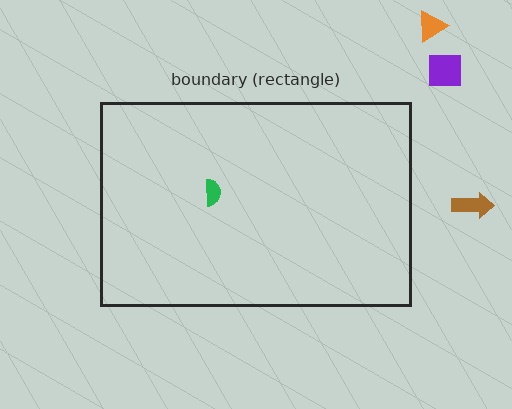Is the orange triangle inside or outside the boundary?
Outside.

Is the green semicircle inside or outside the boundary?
Inside.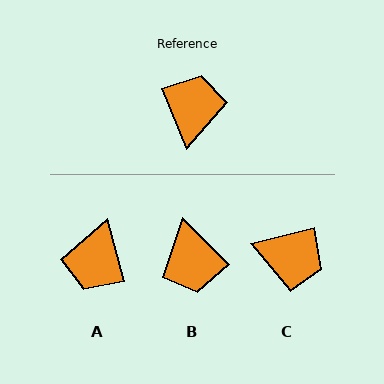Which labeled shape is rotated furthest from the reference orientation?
A, about 173 degrees away.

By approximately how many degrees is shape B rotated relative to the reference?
Approximately 157 degrees clockwise.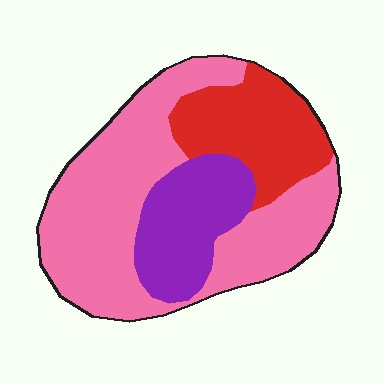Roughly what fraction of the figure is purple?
Purple covers roughly 20% of the figure.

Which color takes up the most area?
Pink, at roughly 55%.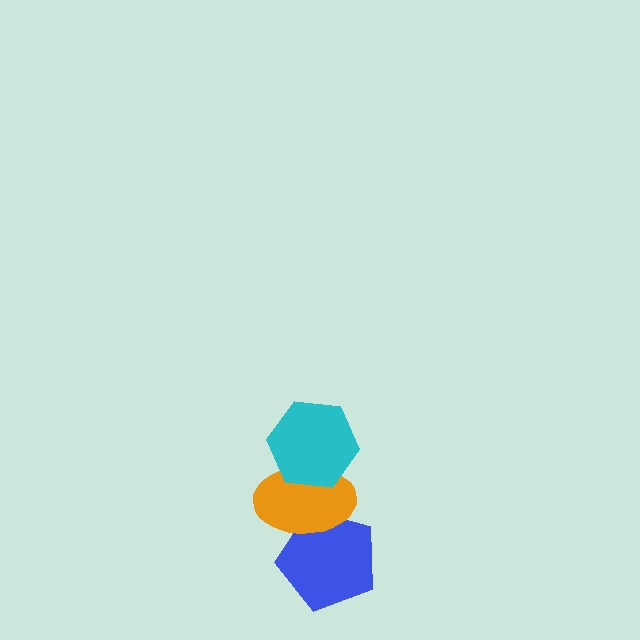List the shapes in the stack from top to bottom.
From top to bottom: the cyan hexagon, the orange ellipse, the blue pentagon.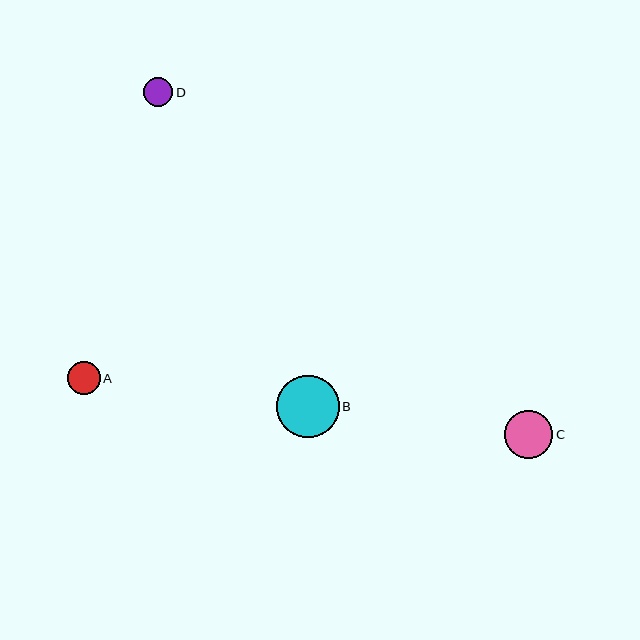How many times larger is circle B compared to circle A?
Circle B is approximately 1.9 times the size of circle A.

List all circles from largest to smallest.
From largest to smallest: B, C, A, D.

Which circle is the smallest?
Circle D is the smallest with a size of approximately 29 pixels.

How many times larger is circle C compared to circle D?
Circle C is approximately 1.7 times the size of circle D.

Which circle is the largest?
Circle B is the largest with a size of approximately 62 pixels.